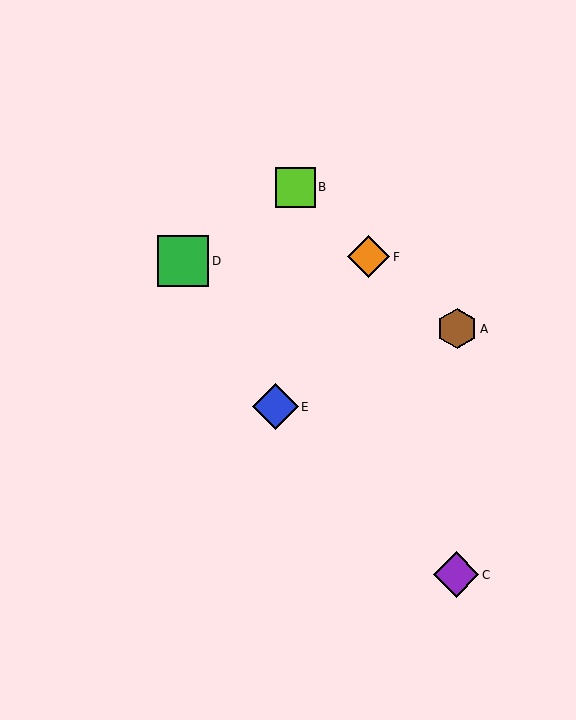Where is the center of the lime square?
The center of the lime square is at (296, 187).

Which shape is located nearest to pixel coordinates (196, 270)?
The green square (labeled D) at (183, 261) is nearest to that location.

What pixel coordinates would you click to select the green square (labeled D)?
Click at (183, 261) to select the green square D.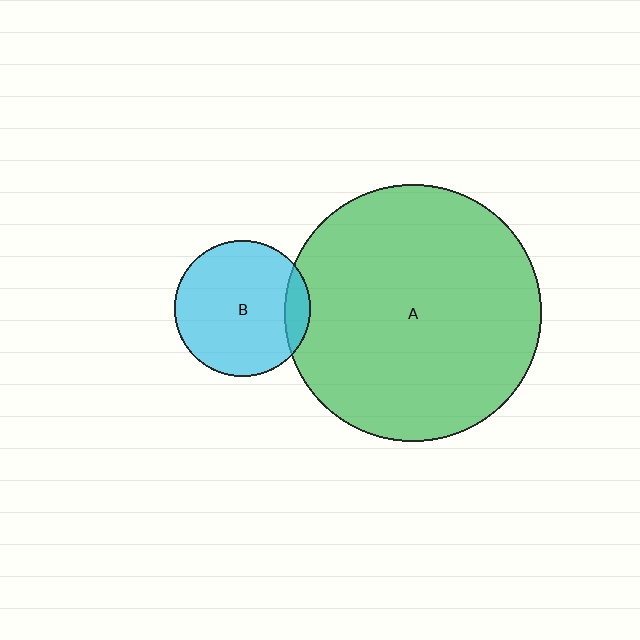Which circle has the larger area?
Circle A (green).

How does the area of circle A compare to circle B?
Approximately 3.6 times.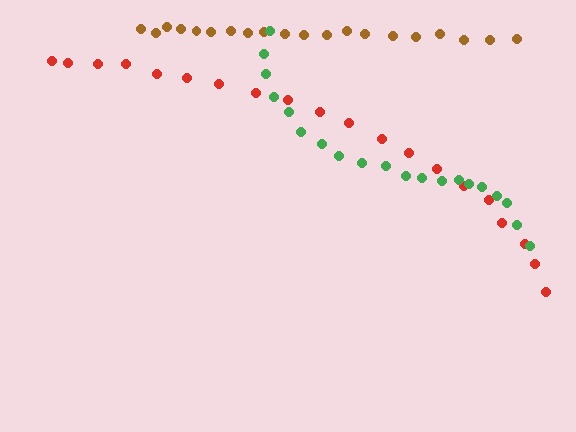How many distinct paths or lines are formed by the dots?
There are 3 distinct paths.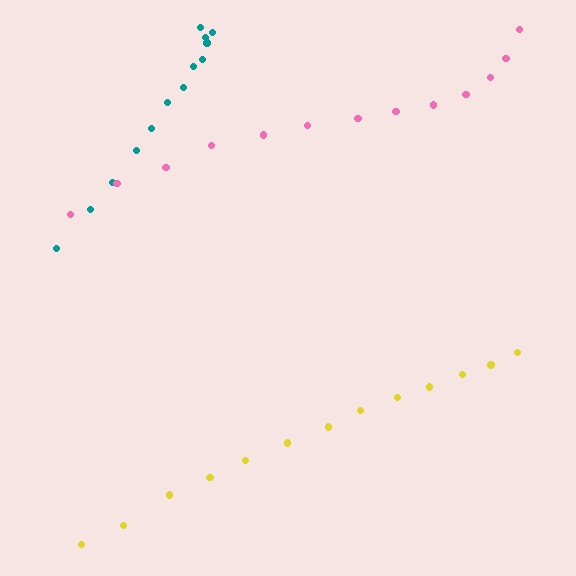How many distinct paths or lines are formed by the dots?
There are 3 distinct paths.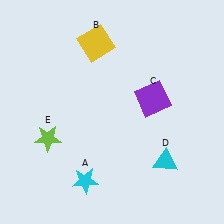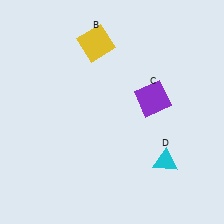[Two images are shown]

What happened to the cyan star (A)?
The cyan star (A) was removed in Image 2. It was in the bottom-left area of Image 1.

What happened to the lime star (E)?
The lime star (E) was removed in Image 2. It was in the bottom-left area of Image 1.